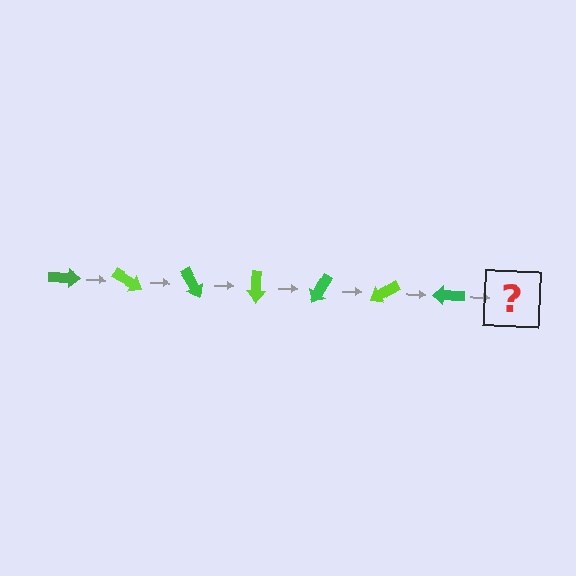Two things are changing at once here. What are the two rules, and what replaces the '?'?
The two rules are that it rotates 30 degrees each step and the color cycles through green and lime. The '?' should be a lime arrow, rotated 210 degrees from the start.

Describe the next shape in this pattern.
It should be a lime arrow, rotated 210 degrees from the start.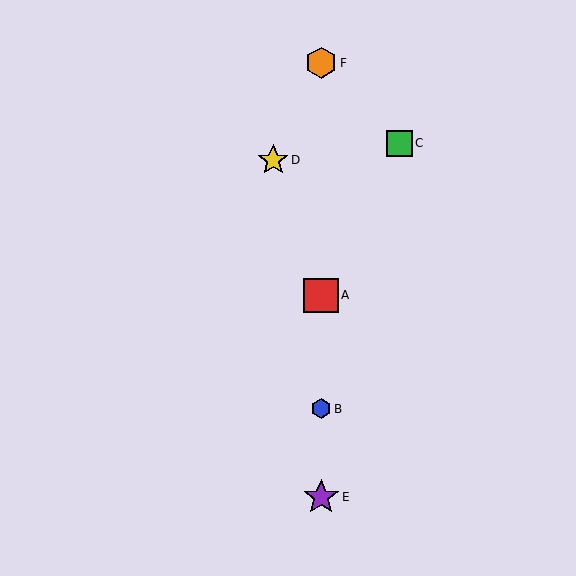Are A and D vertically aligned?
No, A is at x≈321 and D is at x≈273.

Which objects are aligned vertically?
Objects A, B, E, F are aligned vertically.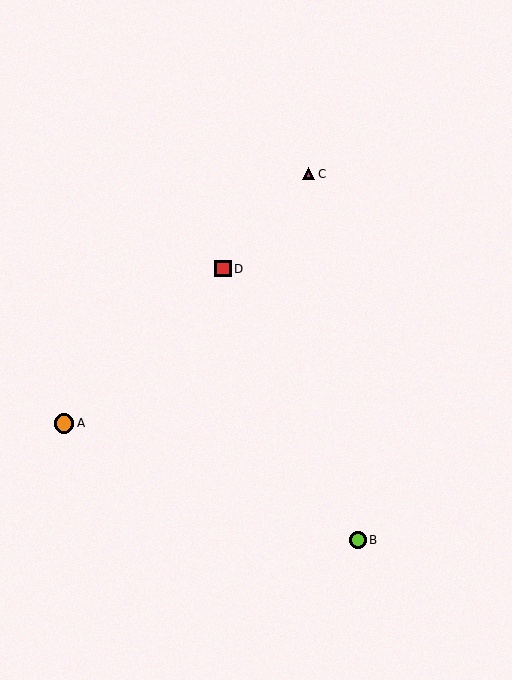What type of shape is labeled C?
Shape C is a magenta triangle.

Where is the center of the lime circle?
The center of the lime circle is at (358, 540).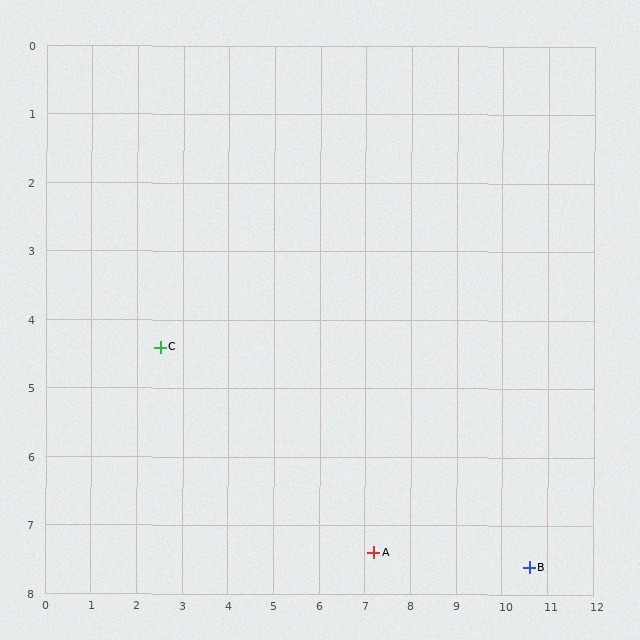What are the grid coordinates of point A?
Point A is at approximately (7.2, 7.4).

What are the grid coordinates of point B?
Point B is at approximately (10.6, 7.6).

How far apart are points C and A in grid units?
Points C and A are about 5.6 grid units apart.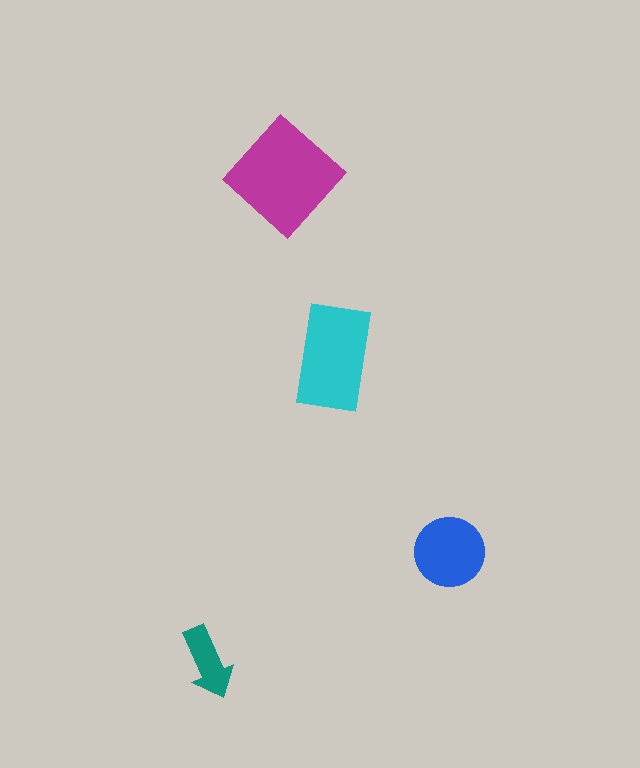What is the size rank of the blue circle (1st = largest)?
3rd.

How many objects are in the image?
There are 4 objects in the image.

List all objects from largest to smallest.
The magenta diamond, the cyan rectangle, the blue circle, the teal arrow.